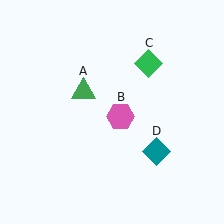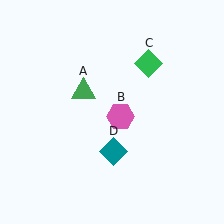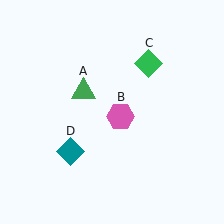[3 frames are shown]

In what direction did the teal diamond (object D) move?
The teal diamond (object D) moved left.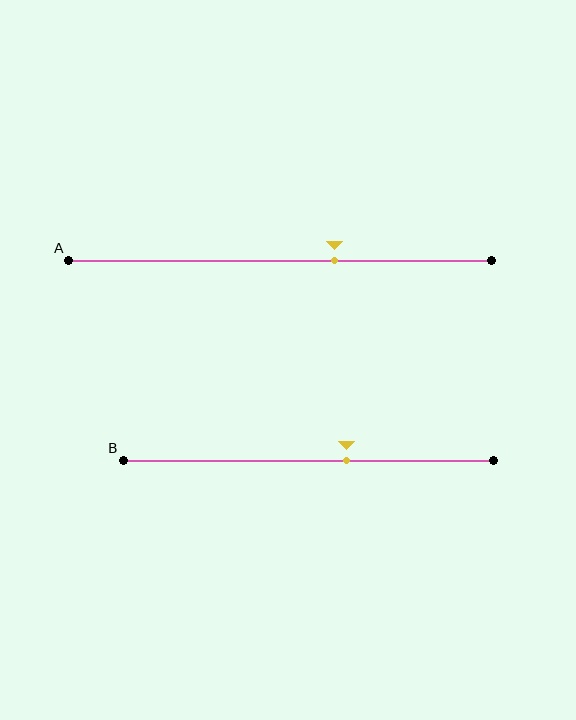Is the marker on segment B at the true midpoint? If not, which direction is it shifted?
No, the marker on segment B is shifted to the right by about 10% of the segment length.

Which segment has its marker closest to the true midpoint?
Segment B has its marker closest to the true midpoint.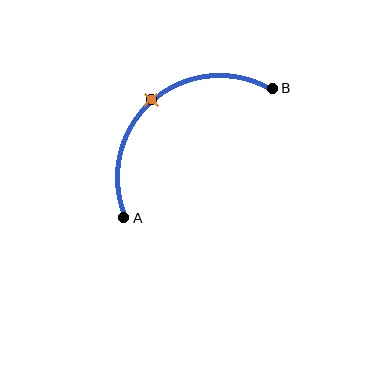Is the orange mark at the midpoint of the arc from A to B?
Yes. The orange mark lies on the arc at equal arc-length from both A and B — it is the arc midpoint.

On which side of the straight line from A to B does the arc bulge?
The arc bulges above and to the left of the straight line connecting A and B.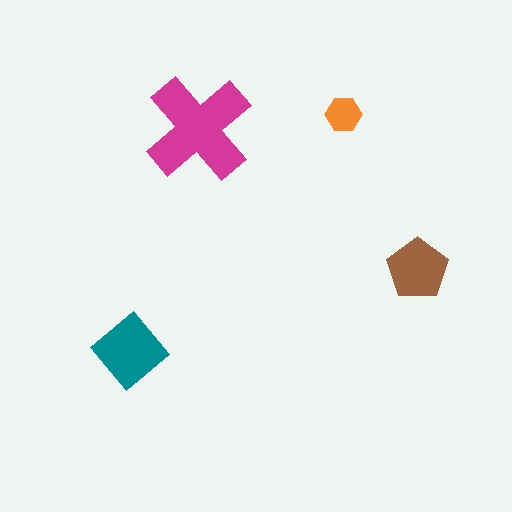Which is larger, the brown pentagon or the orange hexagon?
The brown pentagon.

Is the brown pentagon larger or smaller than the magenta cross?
Smaller.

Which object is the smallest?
The orange hexagon.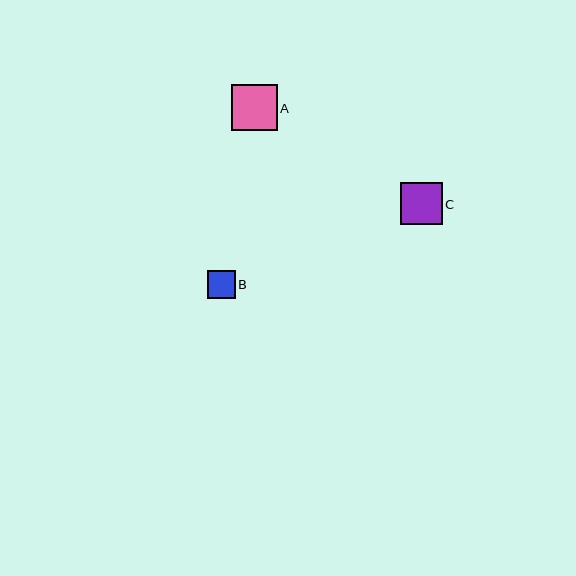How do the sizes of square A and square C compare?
Square A and square C are approximately the same size.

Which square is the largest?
Square A is the largest with a size of approximately 46 pixels.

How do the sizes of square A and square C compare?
Square A and square C are approximately the same size.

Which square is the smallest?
Square B is the smallest with a size of approximately 28 pixels.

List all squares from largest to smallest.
From largest to smallest: A, C, B.